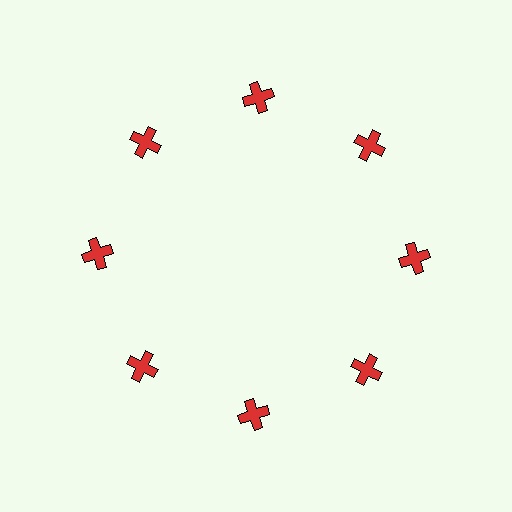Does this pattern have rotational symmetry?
Yes, this pattern has 8-fold rotational symmetry. It looks the same after rotating 45 degrees around the center.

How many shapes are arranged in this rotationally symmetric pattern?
There are 8 shapes, arranged in 8 groups of 1.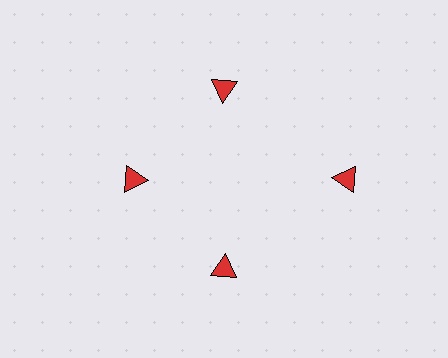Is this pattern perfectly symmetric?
No. The 4 red triangles are arranged in a ring, but one element near the 3 o'clock position is pushed outward from the center, breaking the 4-fold rotational symmetry.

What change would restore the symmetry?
The symmetry would be restored by moving it inward, back onto the ring so that all 4 triangles sit at equal angles and equal distance from the center.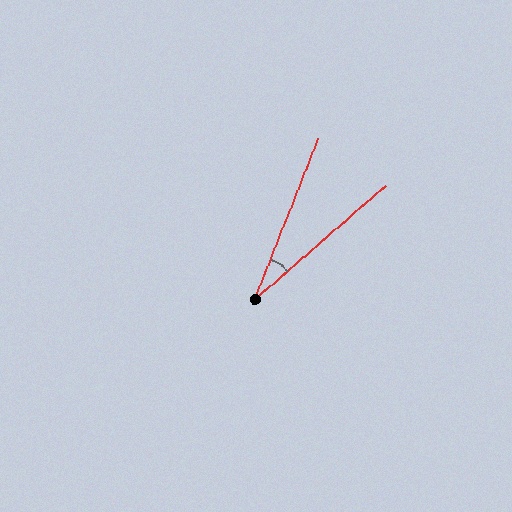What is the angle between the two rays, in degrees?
Approximately 27 degrees.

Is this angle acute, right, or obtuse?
It is acute.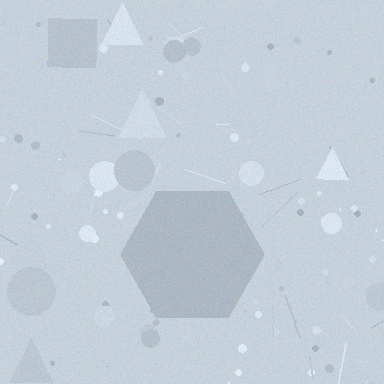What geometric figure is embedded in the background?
A hexagon is embedded in the background.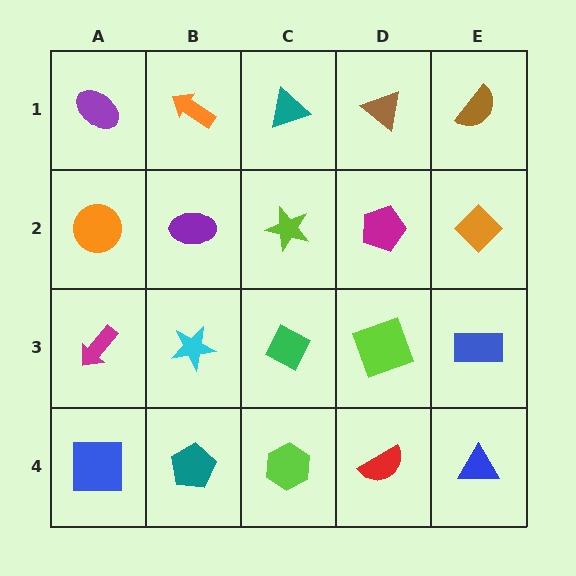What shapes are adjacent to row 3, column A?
An orange circle (row 2, column A), a blue square (row 4, column A), a cyan star (row 3, column B).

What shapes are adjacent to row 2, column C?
A teal triangle (row 1, column C), a green diamond (row 3, column C), a purple ellipse (row 2, column B), a magenta pentagon (row 2, column D).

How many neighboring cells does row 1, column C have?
3.